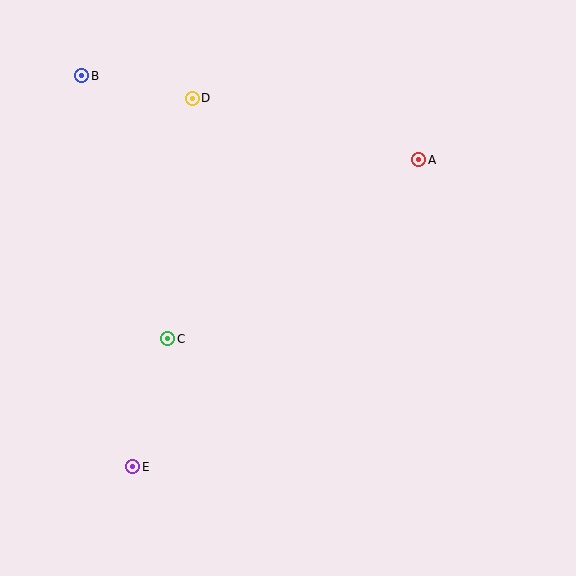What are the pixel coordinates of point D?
Point D is at (192, 98).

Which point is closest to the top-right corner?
Point A is closest to the top-right corner.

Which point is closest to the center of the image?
Point C at (168, 339) is closest to the center.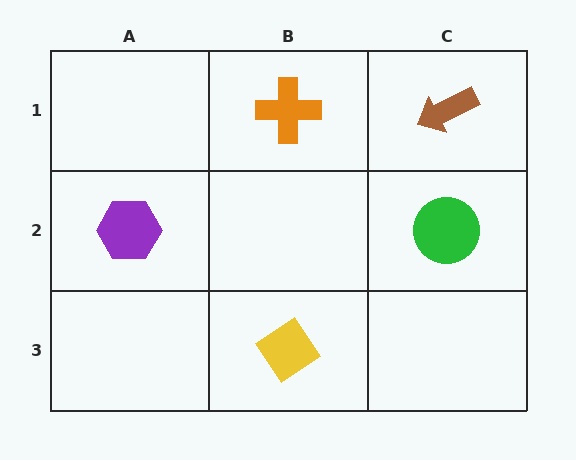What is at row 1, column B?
An orange cross.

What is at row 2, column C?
A green circle.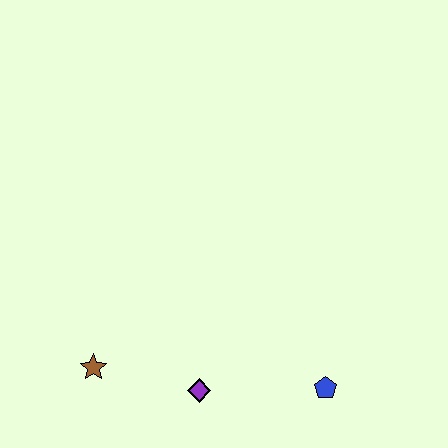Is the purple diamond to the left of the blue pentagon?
Yes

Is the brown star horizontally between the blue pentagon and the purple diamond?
No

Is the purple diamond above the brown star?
No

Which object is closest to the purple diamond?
The brown star is closest to the purple diamond.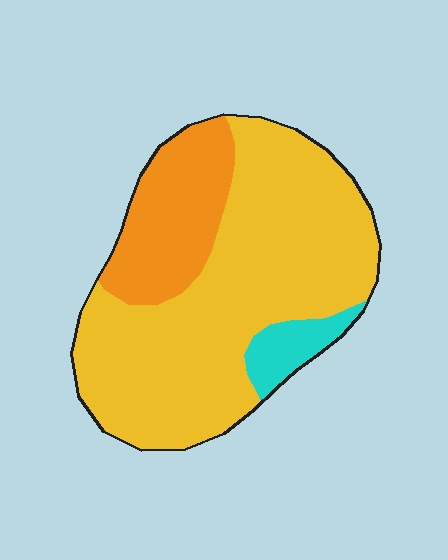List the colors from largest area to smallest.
From largest to smallest: yellow, orange, cyan.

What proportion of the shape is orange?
Orange takes up about one fifth (1/5) of the shape.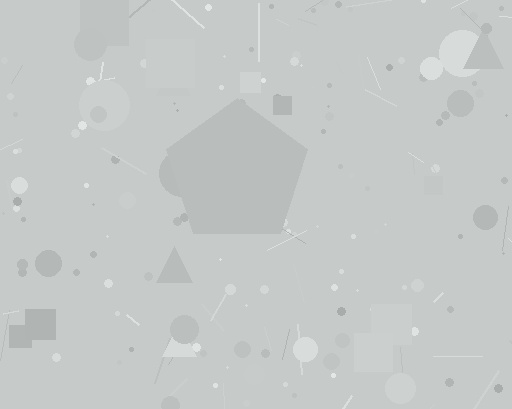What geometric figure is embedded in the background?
A pentagon is embedded in the background.